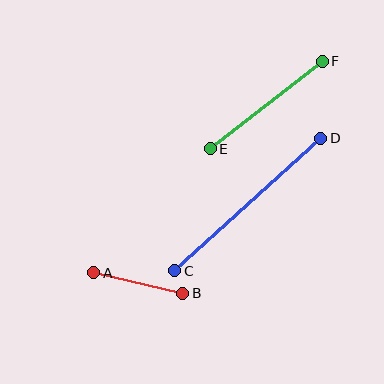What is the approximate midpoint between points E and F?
The midpoint is at approximately (266, 105) pixels.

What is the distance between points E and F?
The distance is approximately 142 pixels.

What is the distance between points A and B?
The distance is approximately 91 pixels.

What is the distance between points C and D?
The distance is approximately 197 pixels.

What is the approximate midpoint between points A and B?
The midpoint is at approximately (138, 283) pixels.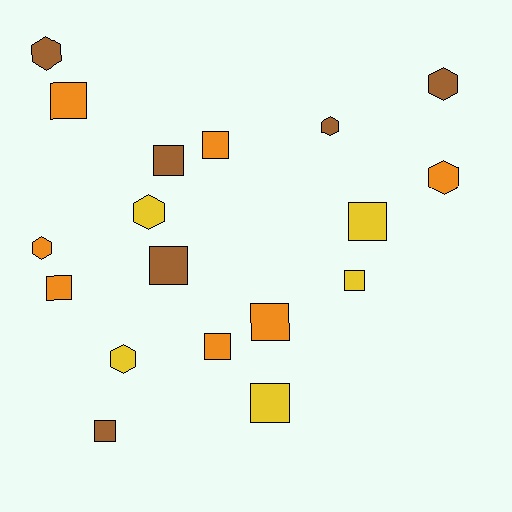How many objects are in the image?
There are 18 objects.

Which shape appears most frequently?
Square, with 11 objects.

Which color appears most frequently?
Orange, with 7 objects.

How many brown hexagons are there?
There are 3 brown hexagons.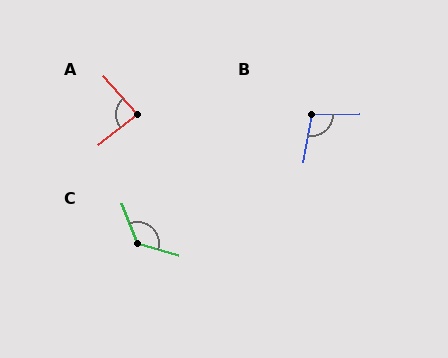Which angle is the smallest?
A, at approximately 87 degrees.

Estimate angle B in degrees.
Approximately 101 degrees.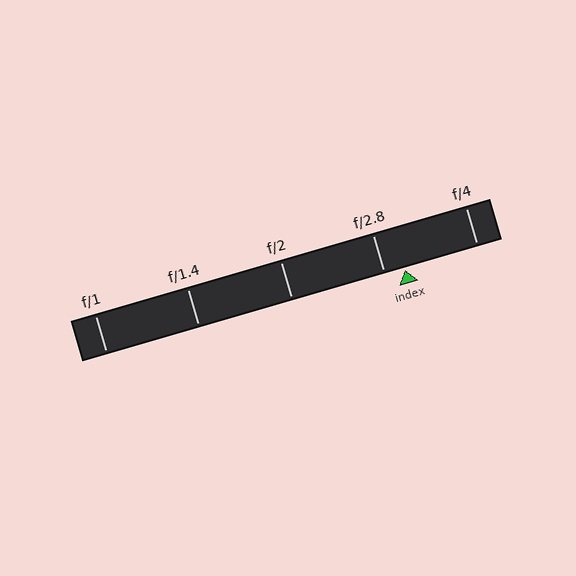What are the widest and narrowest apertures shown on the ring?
The widest aperture shown is f/1 and the narrowest is f/4.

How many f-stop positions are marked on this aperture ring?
There are 5 f-stop positions marked.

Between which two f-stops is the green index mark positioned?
The index mark is between f/2.8 and f/4.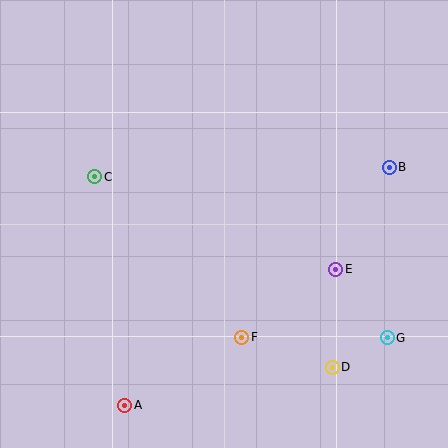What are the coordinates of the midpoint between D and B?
The midpoint between D and B is at (361, 267).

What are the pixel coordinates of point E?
Point E is at (336, 269).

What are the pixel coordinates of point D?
Point D is at (332, 367).